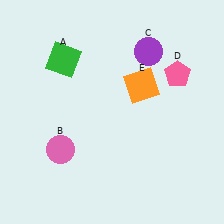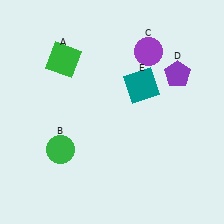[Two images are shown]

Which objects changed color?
B changed from pink to green. D changed from pink to purple. E changed from orange to teal.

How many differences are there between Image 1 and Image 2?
There are 3 differences between the two images.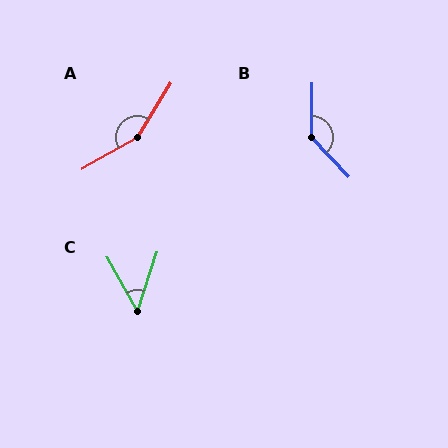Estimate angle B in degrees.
Approximately 135 degrees.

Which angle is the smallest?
C, at approximately 47 degrees.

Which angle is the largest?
A, at approximately 151 degrees.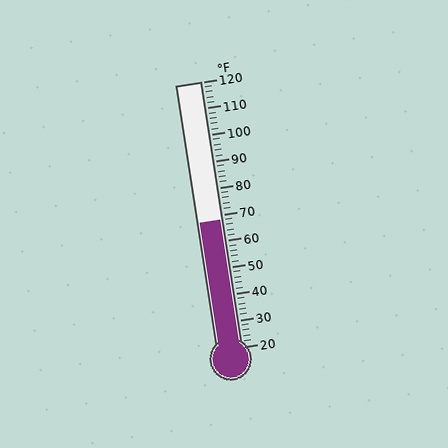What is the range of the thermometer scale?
The thermometer scale ranges from 20°F to 120°F.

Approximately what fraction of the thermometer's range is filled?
The thermometer is filled to approximately 50% of its range.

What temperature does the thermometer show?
The thermometer shows approximately 68°F.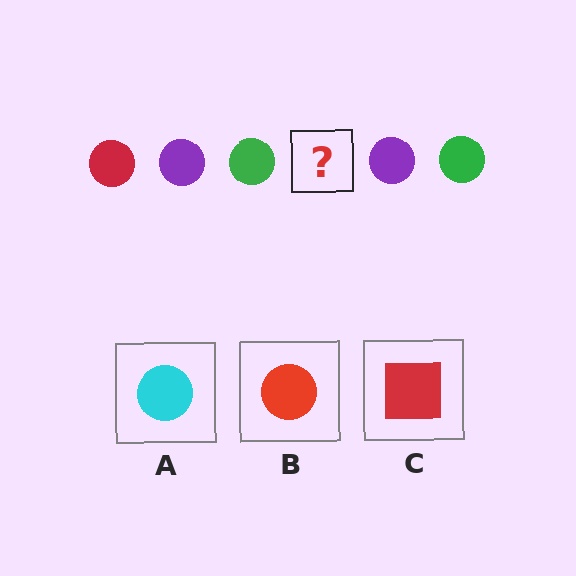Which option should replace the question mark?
Option B.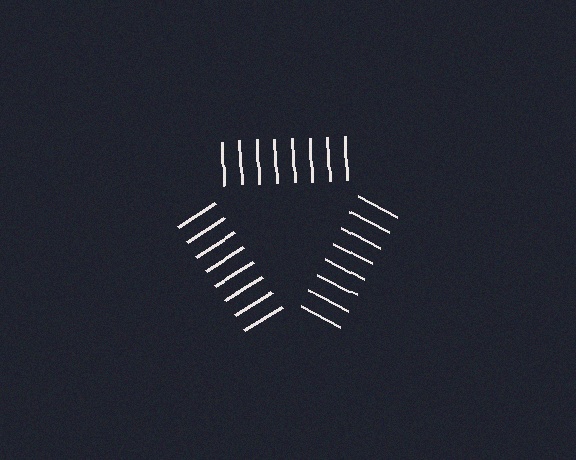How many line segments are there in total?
24 — 8 along each of the 3 edges.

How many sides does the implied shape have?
3 sides — the line-ends trace a triangle.